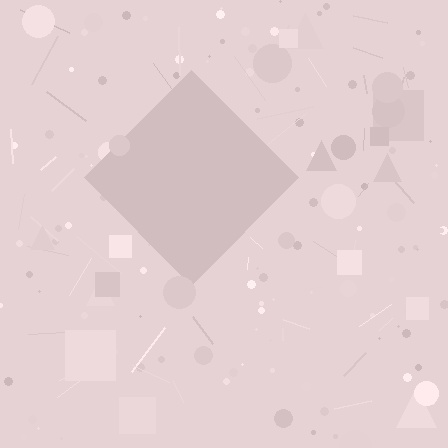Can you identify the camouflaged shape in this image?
The camouflaged shape is a diamond.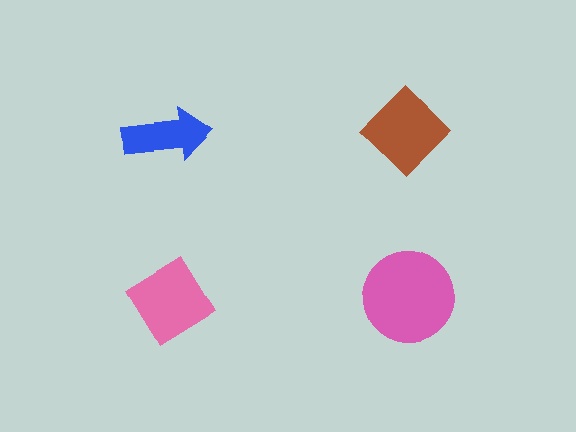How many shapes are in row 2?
2 shapes.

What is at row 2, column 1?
A pink diamond.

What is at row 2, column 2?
A pink circle.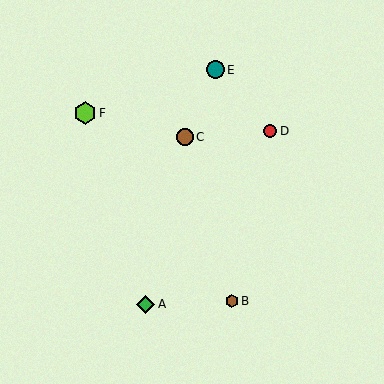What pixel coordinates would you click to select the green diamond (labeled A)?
Click at (146, 304) to select the green diamond A.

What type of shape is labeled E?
Shape E is a teal circle.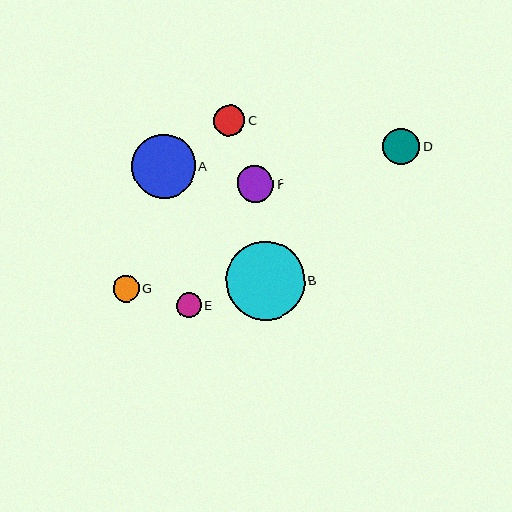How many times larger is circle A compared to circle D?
Circle A is approximately 1.7 times the size of circle D.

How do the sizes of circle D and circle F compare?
Circle D and circle F are approximately the same size.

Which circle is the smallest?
Circle E is the smallest with a size of approximately 25 pixels.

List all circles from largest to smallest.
From largest to smallest: B, A, D, F, C, G, E.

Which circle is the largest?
Circle B is the largest with a size of approximately 79 pixels.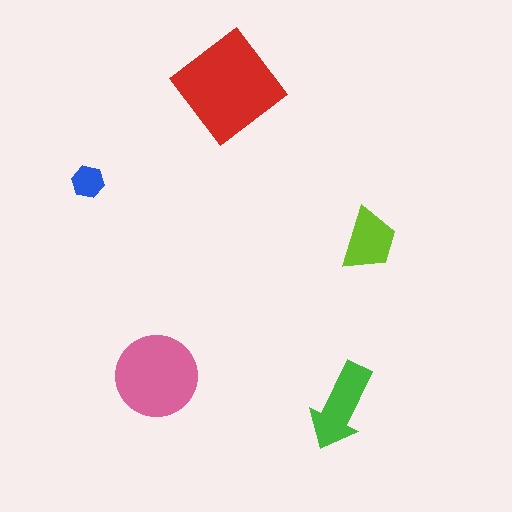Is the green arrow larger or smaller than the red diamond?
Smaller.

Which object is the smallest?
The blue hexagon.